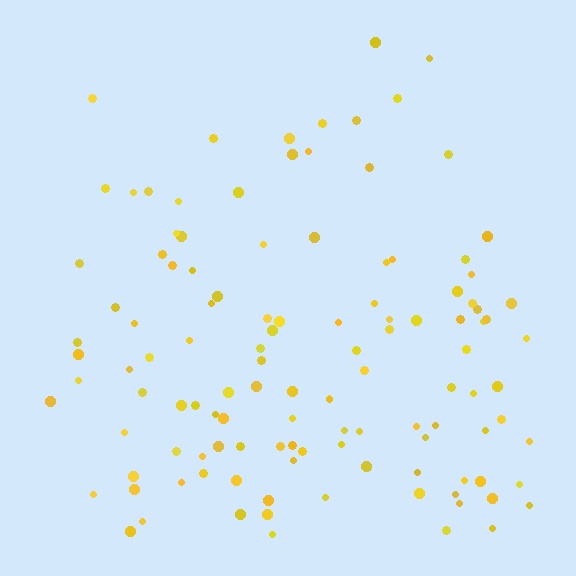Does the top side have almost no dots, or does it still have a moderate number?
Still a moderate number, just noticeably fewer than the bottom.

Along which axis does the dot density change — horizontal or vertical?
Vertical.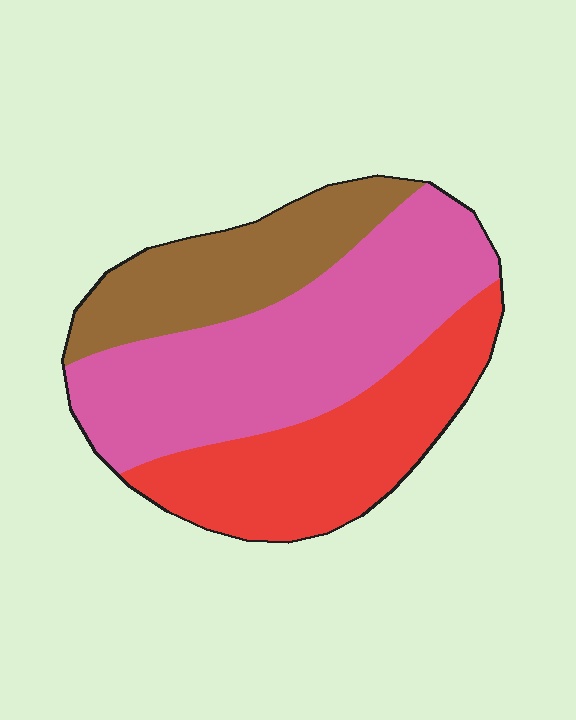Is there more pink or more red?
Pink.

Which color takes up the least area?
Brown, at roughly 25%.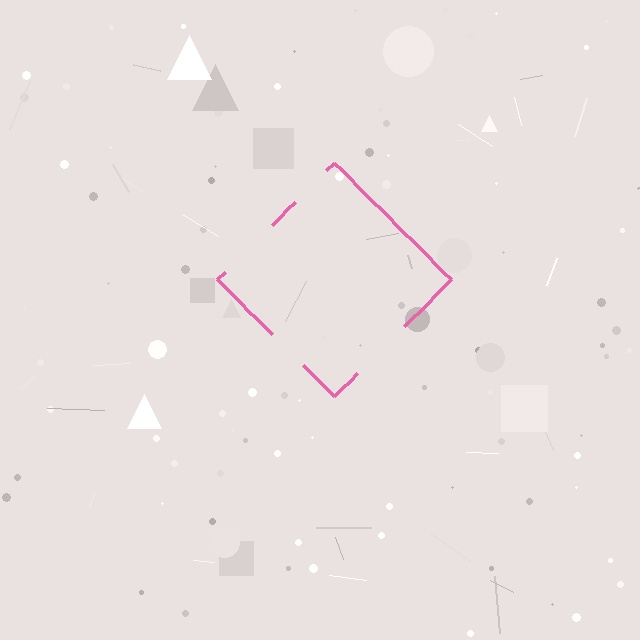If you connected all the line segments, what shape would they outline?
They would outline a diamond.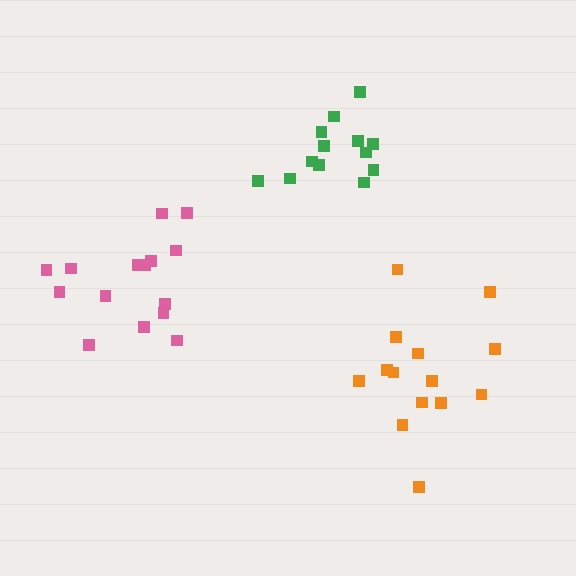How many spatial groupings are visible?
There are 3 spatial groupings.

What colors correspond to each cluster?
The clusters are colored: pink, orange, green.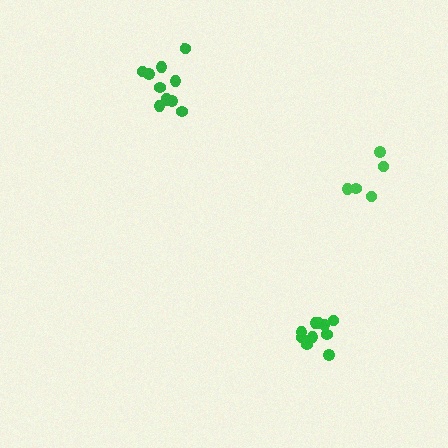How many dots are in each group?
Group 1: 10 dots, Group 2: 5 dots, Group 3: 11 dots (26 total).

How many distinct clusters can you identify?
There are 3 distinct clusters.